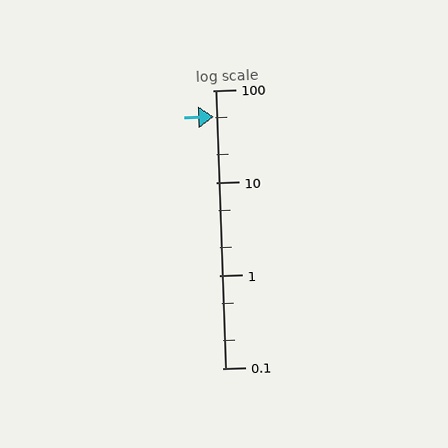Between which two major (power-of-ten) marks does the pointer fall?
The pointer is between 10 and 100.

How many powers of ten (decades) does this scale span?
The scale spans 3 decades, from 0.1 to 100.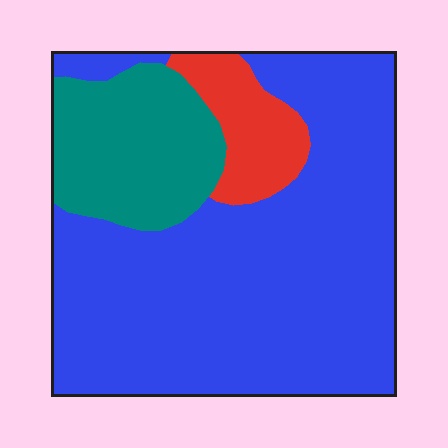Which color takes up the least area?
Red, at roughly 10%.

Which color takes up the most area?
Blue, at roughly 70%.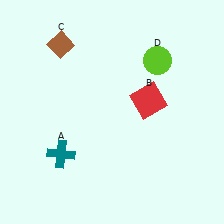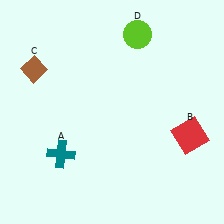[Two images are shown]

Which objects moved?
The objects that moved are: the red square (B), the brown diamond (C), the lime circle (D).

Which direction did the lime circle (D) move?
The lime circle (D) moved up.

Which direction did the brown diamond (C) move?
The brown diamond (C) moved left.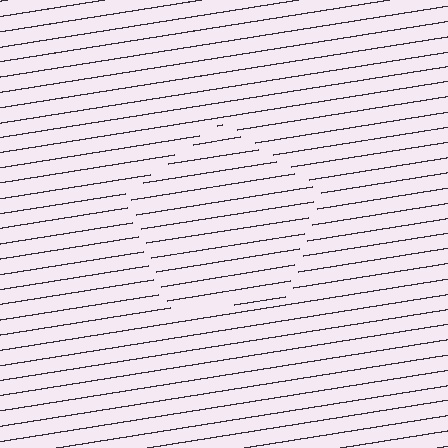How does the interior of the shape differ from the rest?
The interior of the shape contains the same grating, shifted by half a period — the contour is defined by the phase discontinuity where line-ends from the inner and outer gratings abut.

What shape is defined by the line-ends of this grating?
An illusory pentagon. The interior of the shape contains the same grating, shifted by half a period — the contour is defined by the phase discontinuity where line-ends from the inner and outer gratings abut.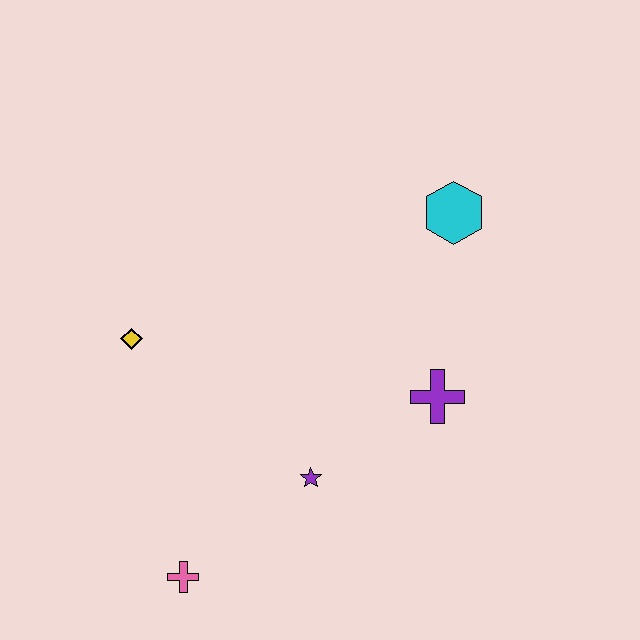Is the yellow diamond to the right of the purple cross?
No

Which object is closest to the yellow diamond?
The purple star is closest to the yellow diamond.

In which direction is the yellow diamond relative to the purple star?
The yellow diamond is to the left of the purple star.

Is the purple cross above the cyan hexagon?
No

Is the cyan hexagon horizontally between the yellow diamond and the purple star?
No